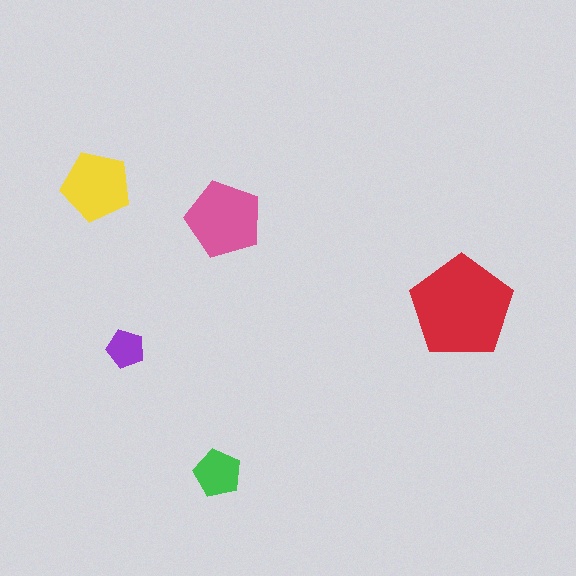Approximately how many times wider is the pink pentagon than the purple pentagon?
About 2 times wider.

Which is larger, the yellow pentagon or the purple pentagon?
The yellow one.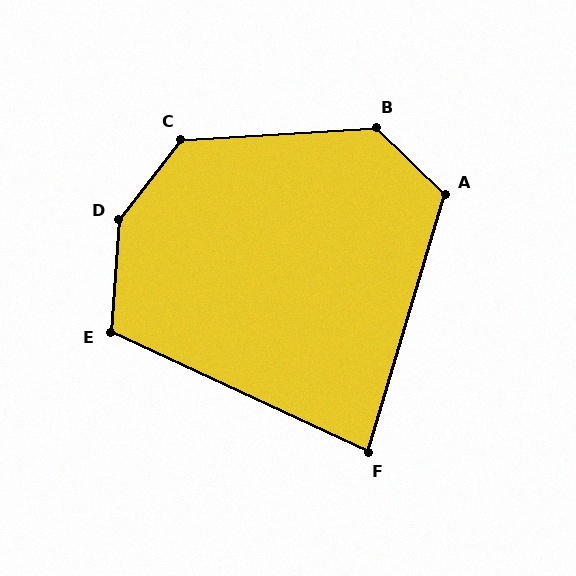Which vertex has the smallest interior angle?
F, at approximately 82 degrees.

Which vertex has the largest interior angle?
D, at approximately 146 degrees.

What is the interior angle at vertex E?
Approximately 111 degrees (obtuse).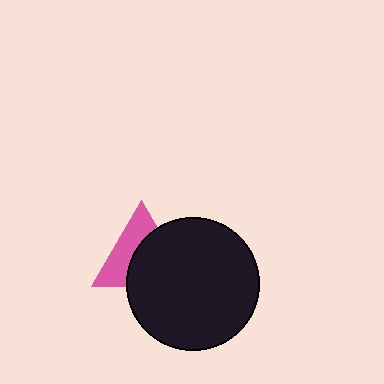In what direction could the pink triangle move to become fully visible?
The pink triangle could move toward the upper-left. That would shift it out from behind the black circle entirely.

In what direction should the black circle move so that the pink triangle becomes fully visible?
The black circle should move toward the lower-right. That is the shortest direction to clear the overlap and leave the pink triangle fully visible.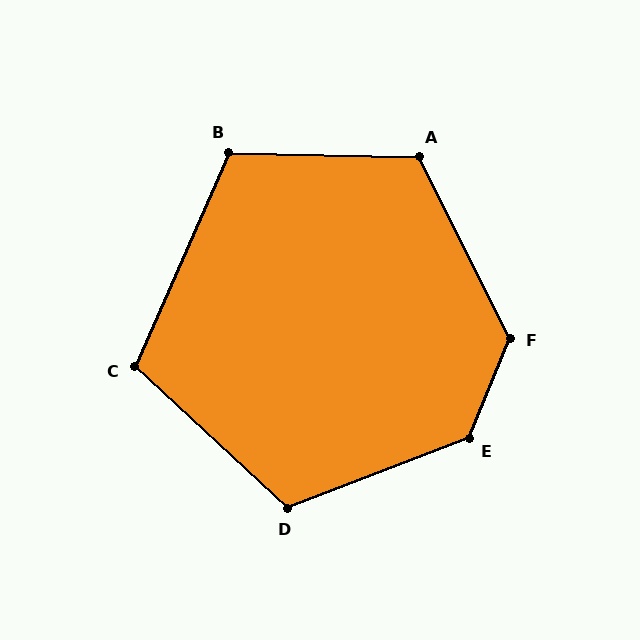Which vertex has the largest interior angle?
E, at approximately 133 degrees.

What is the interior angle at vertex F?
Approximately 131 degrees (obtuse).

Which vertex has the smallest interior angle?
C, at approximately 109 degrees.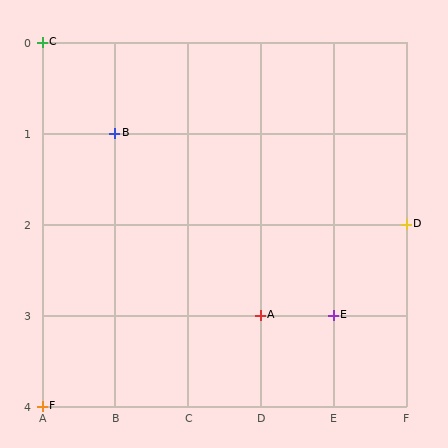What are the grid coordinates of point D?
Point D is at grid coordinates (F, 2).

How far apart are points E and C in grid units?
Points E and C are 4 columns and 3 rows apart (about 5.0 grid units diagonally).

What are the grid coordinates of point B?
Point B is at grid coordinates (B, 1).